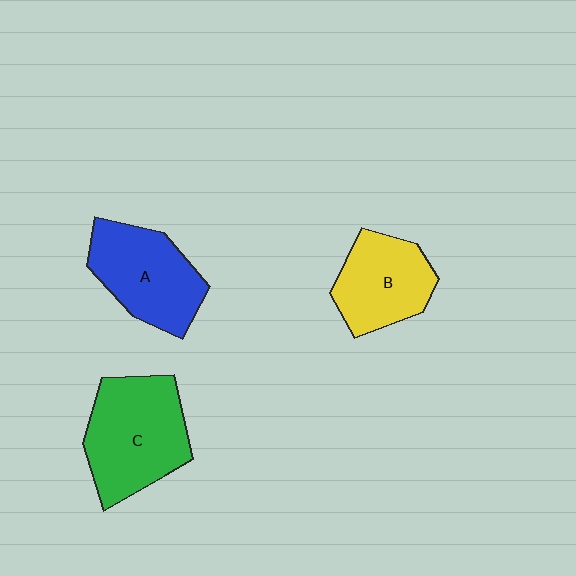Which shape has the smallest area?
Shape B (yellow).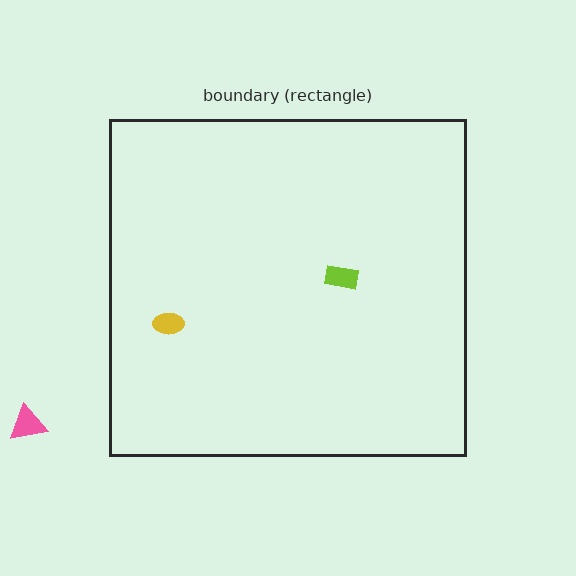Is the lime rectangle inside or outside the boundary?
Inside.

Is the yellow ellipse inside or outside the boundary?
Inside.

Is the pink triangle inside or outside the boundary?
Outside.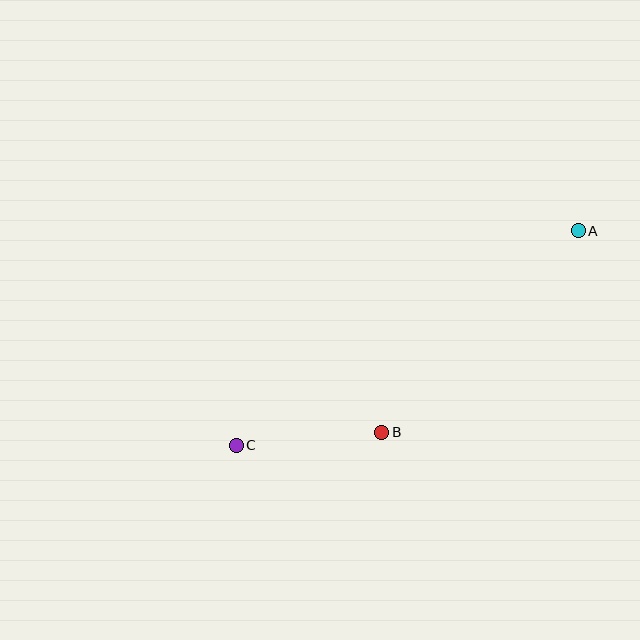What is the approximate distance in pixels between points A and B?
The distance between A and B is approximately 281 pixels.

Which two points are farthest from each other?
Points A and C are farthest from each other.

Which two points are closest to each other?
Points B and C are closest to each other.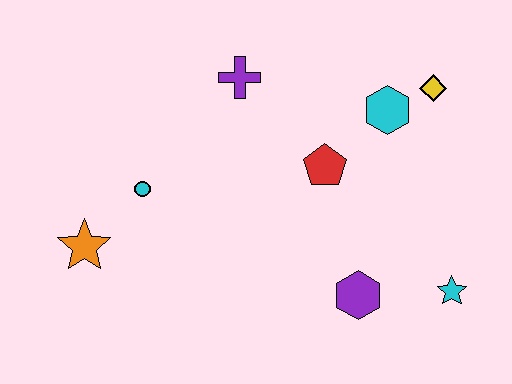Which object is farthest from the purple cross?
The cyan star is farthest from the purple cross.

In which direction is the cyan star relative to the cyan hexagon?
The cyan star is below the cyan hexagon.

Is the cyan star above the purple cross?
No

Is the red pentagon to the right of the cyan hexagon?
No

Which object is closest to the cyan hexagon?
The yellow diamond is closest to the cyan hexagon.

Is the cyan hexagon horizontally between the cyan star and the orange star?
Yes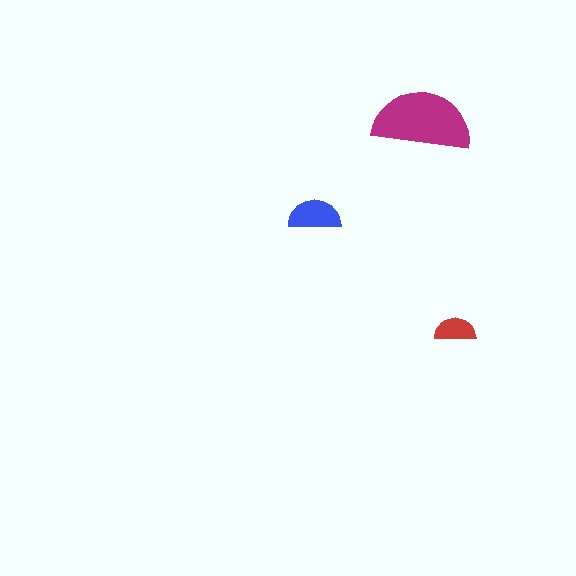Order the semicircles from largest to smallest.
the magenta one, the blue one, the red one.